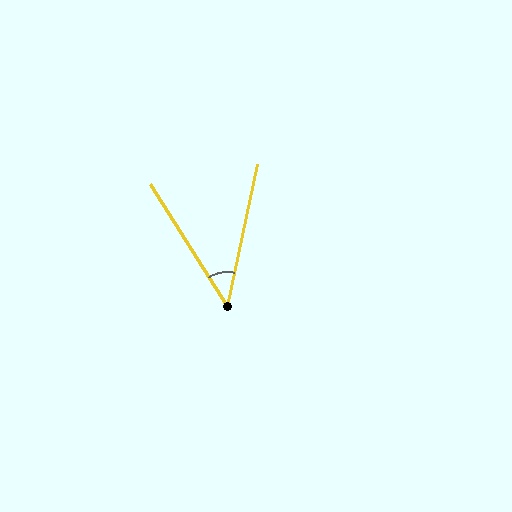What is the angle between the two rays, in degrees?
Approximately 44 degrees.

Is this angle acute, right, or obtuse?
It is acute.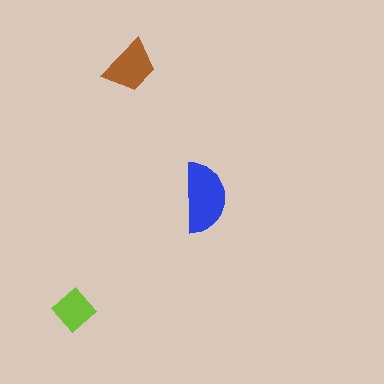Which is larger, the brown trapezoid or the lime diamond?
The brown trapezoid.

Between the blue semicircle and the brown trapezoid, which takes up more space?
The blue semicircle.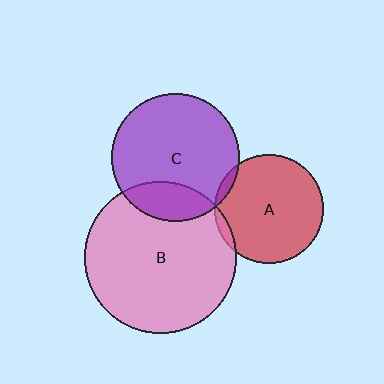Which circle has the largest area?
Circle B (pink).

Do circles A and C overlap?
Yes.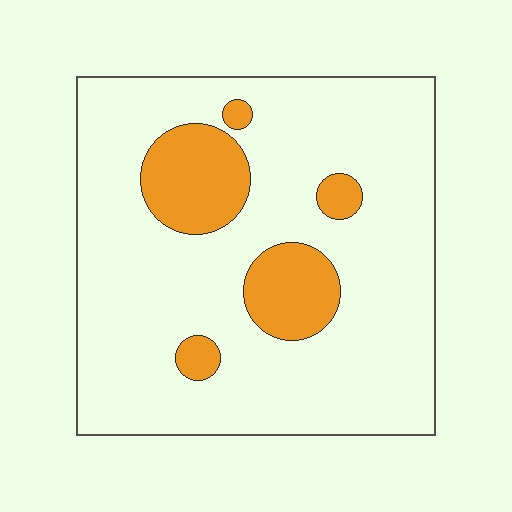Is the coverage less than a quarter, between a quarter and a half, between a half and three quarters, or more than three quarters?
Less than a quarter.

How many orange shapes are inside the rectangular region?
5.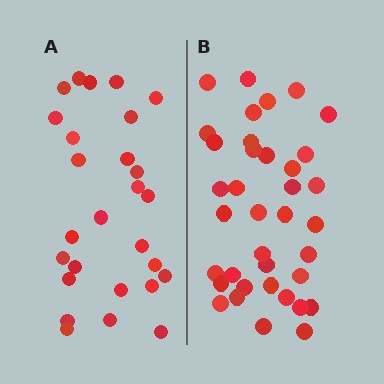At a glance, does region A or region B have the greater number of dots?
Region B (the right region) has more dots.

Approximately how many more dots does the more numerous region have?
Region B has roughly 10 or so more dots than region A.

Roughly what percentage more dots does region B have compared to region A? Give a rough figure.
About 35% more.